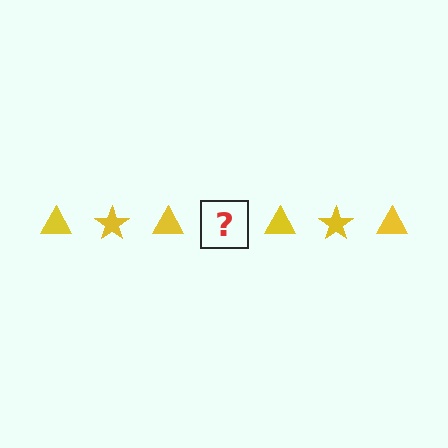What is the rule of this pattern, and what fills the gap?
The rule is that the pattern cycles through triangle, star shapes in yellow. The gap should be filled with a yellow star.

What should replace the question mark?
The question mark should be replaced with a yellow star.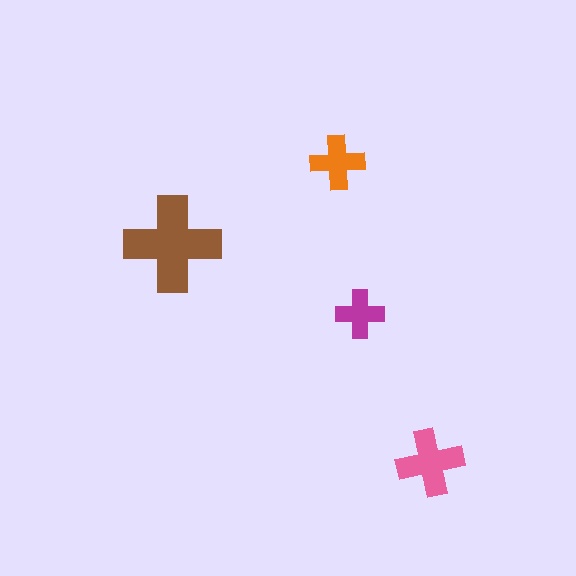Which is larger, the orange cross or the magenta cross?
The orange one.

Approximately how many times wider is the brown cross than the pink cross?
About 1.5 times wider.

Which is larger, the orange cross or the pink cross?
The pink one.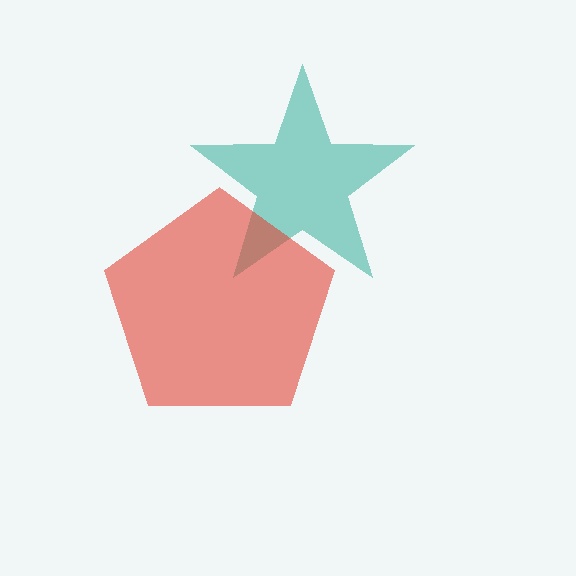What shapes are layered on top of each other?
The layered shapes are: a teal star, a red pentagon.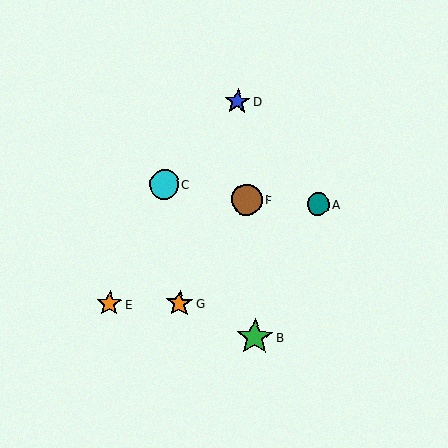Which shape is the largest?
The green star (labeled B) is the largest.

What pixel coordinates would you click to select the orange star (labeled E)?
Click at (110, 304) to select the orange star E.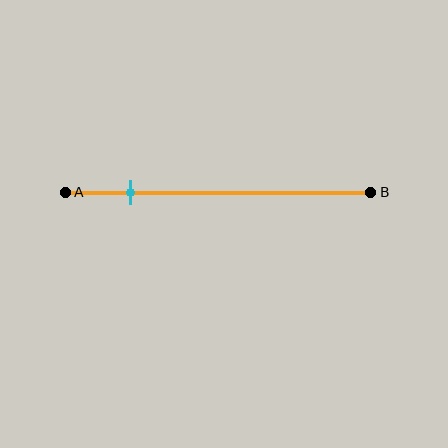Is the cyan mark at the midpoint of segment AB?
No, the mark is at about 20% from A, not at the 50% midpoint.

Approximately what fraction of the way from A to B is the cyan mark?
The cyan mark is approximately 20% of the way from A to B.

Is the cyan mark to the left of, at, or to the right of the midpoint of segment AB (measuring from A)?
The cyan mark is to the left of the midpoint of segment AB.